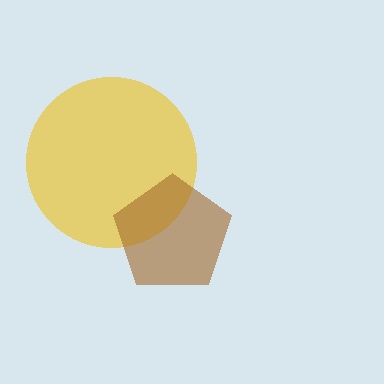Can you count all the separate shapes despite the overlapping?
Yes, there are 2 separate shapes.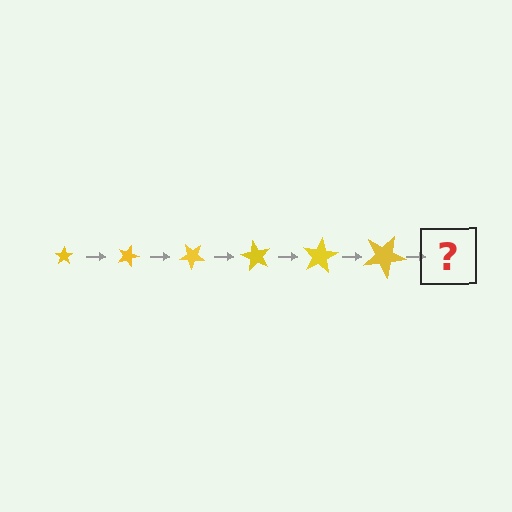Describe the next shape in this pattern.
It should be a star, larger than the previous one and rotated 120 degrees from the start.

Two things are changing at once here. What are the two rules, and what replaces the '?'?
The two rules are that the star grows larger each step and it rotates 20 degrees each step. The '?' should be a star, larger than the previous one and rotated 120 degrees from the start.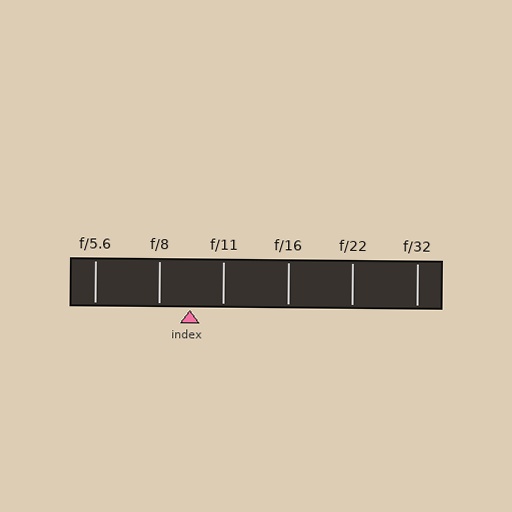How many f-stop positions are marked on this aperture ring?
There are 6 f-stop positions marked.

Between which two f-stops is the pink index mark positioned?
The index mark is between f/8 and f/11.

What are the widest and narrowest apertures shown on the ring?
The widest aperture shown is f/5.6 and the narrowest is f/32.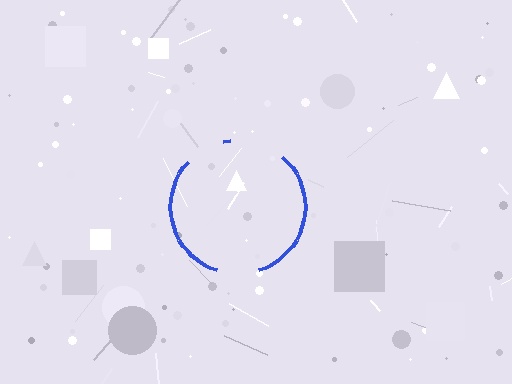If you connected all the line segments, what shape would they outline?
They would outline a circle.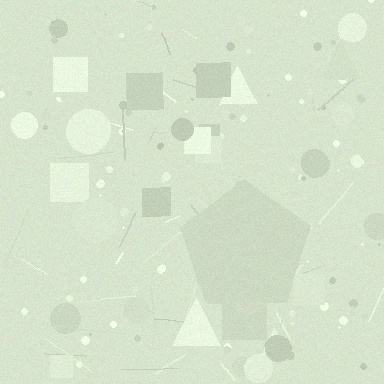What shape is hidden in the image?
A pentagon is hidden in the image.